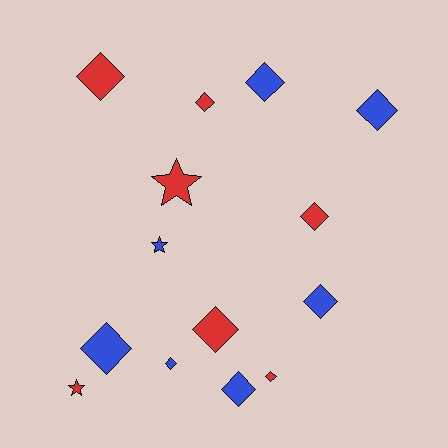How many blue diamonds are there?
There are 6 blue diamonds.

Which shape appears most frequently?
Diamond, with 11 objects.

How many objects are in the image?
There are 14 objects.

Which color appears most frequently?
Red, with 7 objects.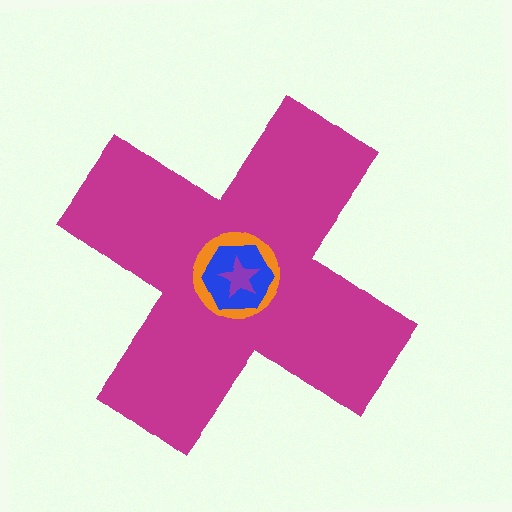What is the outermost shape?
The magenta cross.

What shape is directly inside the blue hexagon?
The purple star.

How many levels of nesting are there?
4.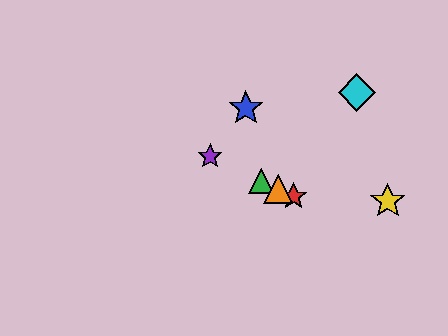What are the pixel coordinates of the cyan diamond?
The cyan diamond is at (357, 93).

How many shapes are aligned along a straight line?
4 shapes (the red star, the green triangle, the purple star, the orange triangle) are aligned along a straight line.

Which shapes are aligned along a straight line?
The red star, the green triangle, the purple star, the orange triangle are aligned along a straight line.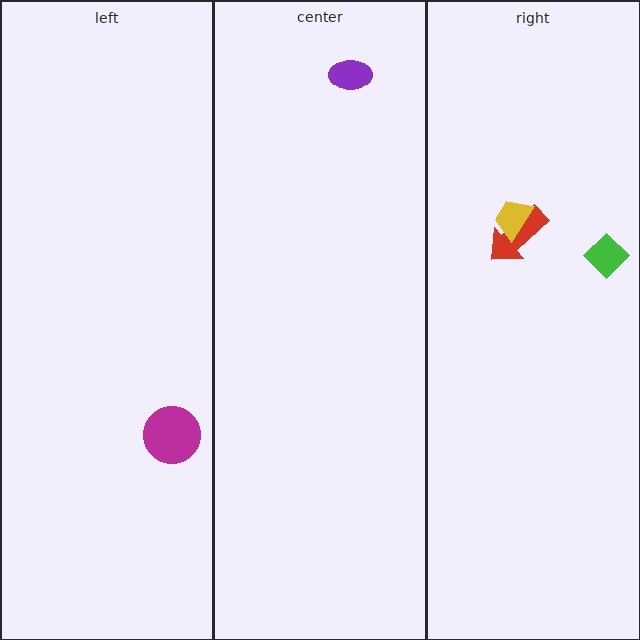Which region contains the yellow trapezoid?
The right region.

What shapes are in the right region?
The red arrow, the yellow trapezoid, the green diamond.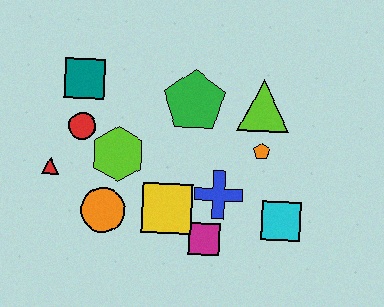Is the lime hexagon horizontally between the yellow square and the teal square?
Yes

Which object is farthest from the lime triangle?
The red triangle is farthest from the lime triangle.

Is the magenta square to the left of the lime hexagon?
No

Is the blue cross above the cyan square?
Yes